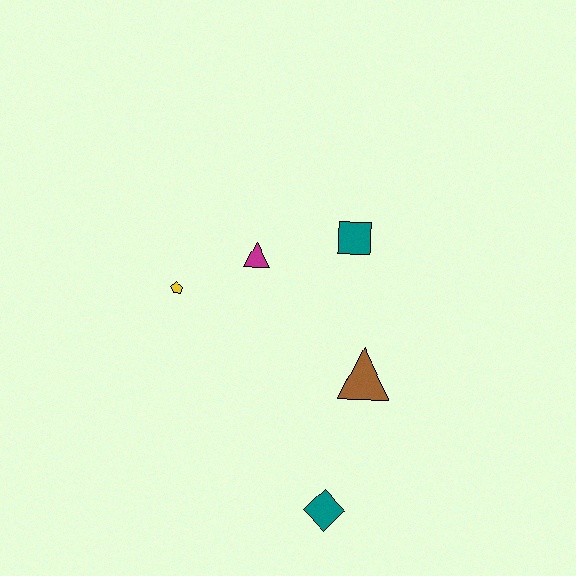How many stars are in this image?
There are no stars.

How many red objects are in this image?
There are no red objects.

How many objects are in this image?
There are 5 objects.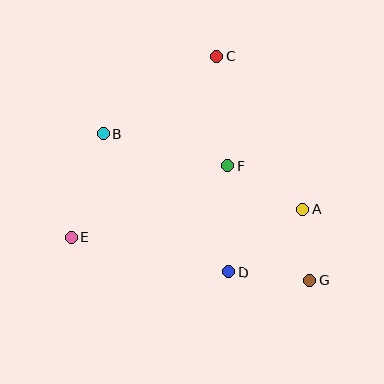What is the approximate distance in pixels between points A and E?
The distance between A and E is approximately 234 pixels.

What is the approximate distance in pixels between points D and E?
The distance between D and E is approximately 162 pixels.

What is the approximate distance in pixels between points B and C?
The distance between B and C is approximately 138 pixels.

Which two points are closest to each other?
Points A and G are closest to each other.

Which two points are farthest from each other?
Points B and G are farthest from each other.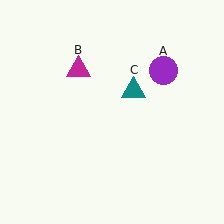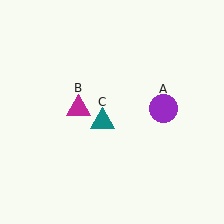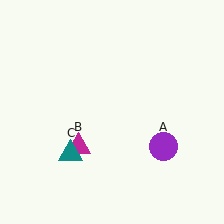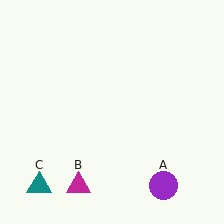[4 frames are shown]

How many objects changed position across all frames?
3 objects changed position: purple circle (object A), magenta triangle (object B), teal triangle (object C).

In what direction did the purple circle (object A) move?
The purple circle (object A) moved down.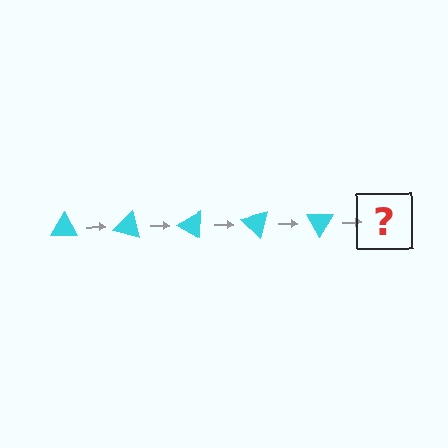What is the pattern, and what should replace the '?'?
The pattern is that the triangle rotates 15 degrees each step. The '?' should be a cyan triangle rotated 75 degrees.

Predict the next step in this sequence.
The next step is a cyan triangle rotated 75 degrees.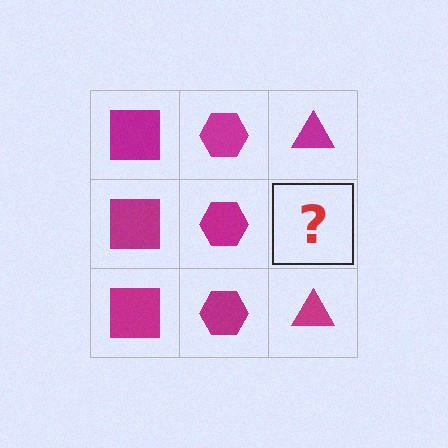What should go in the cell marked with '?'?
The missing cell should contain a magenta triangle.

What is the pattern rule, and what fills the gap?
The rule is that each column has a consistent shape. The gap should be filled with a magenta triangle.